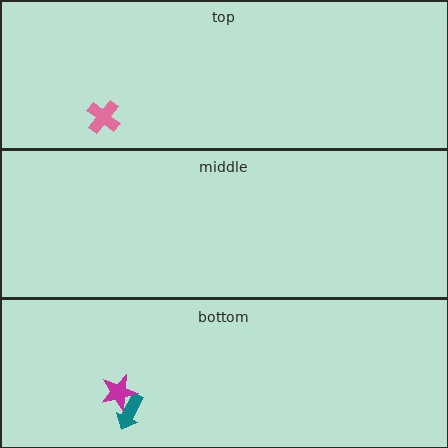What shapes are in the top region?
The pink cross.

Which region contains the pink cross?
The top region.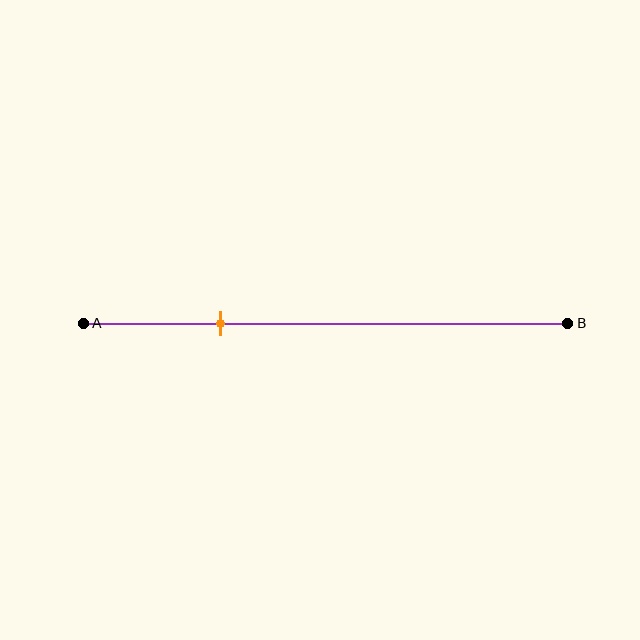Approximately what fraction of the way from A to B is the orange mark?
The orange mark is approximately 30% of the way from A to B.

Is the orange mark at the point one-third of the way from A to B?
No, the mark is at about 30% from A, not at the 33% one-third point.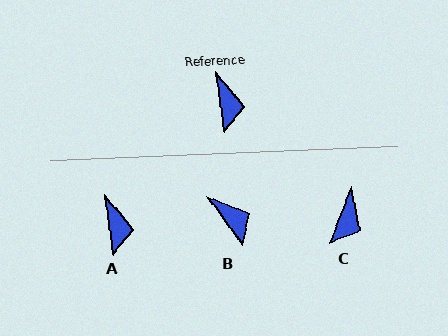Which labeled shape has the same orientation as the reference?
A.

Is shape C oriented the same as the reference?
No, it is off by about 29 degrees.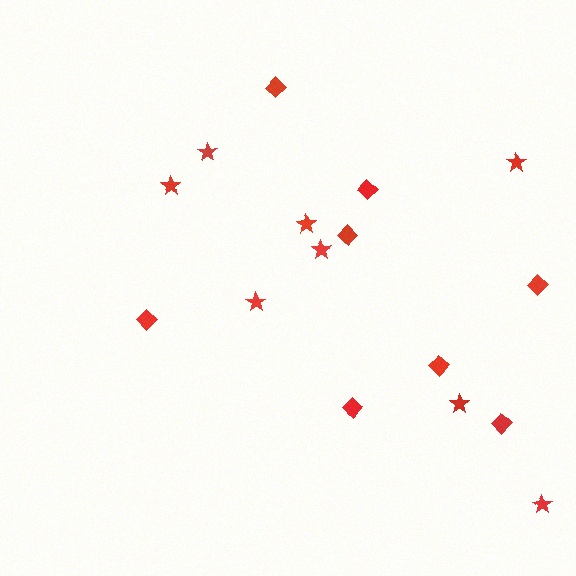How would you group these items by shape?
There are 2 groups: one group of diamonds (8) and one group of stars (8).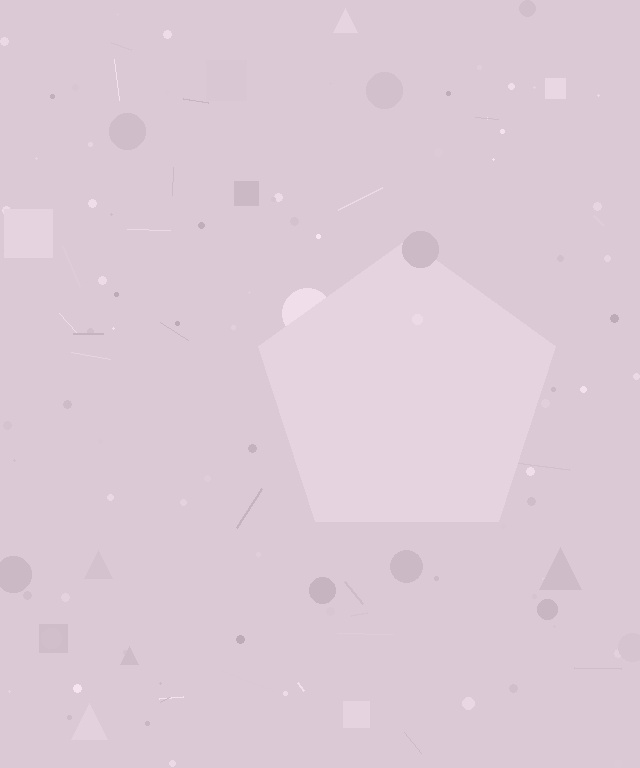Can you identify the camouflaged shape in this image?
The camouflaged shape is a pentagon.